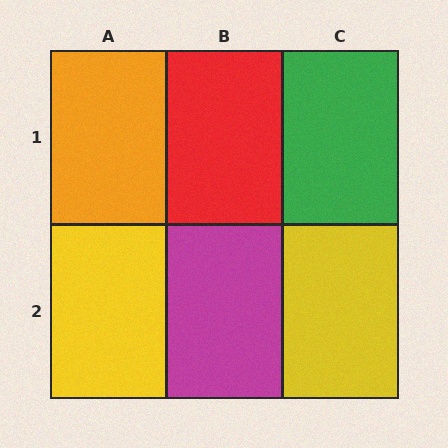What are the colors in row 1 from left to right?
Orange, red, green.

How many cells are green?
1 cell is green.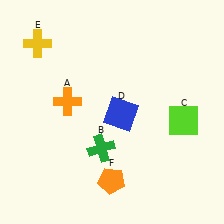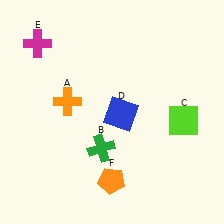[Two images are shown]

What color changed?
The cross (E) changed from yellow in Image 1 to magenta in Image 2.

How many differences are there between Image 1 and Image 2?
There is 1 difference between the two images.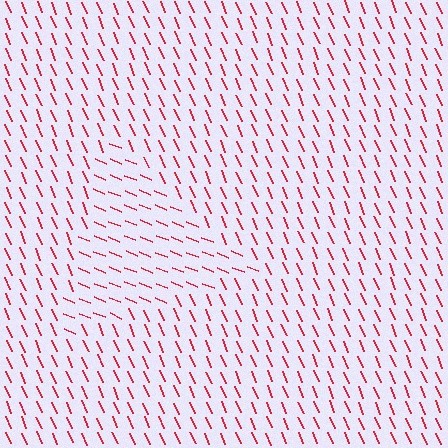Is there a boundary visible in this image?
Yes, there is a texture boundary formed by a change in line orientation.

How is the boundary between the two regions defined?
The boundary is defined purely by a change in line orientation (approximately 45 degrees difference). All lines are the same color and thickness.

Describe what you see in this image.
The image is filled with small red line segments. A triangle region in the image has lines oriented differently from the surrounding lines, creating a visible texture boundary.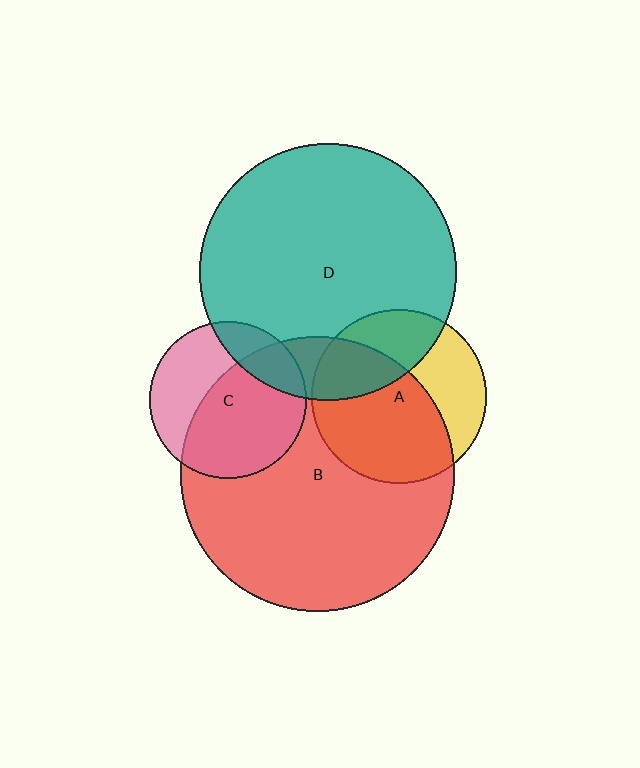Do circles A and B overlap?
Yes.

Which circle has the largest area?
Circle B (red).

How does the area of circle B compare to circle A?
Approximately 2.5 times.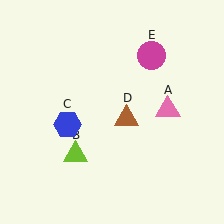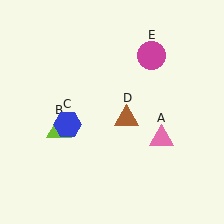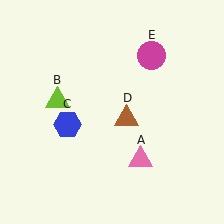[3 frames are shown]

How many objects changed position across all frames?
2 objects changed position: pink triangle (object A), lime triangle (object B).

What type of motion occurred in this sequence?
The pink triangle (object A), lime triangle (object B) rotated clockwise around the center of the scene.